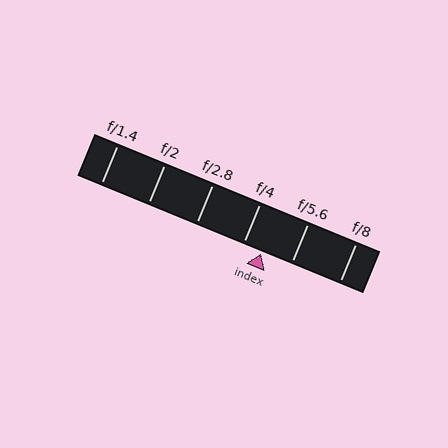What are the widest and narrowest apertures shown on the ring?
The widest aperture shown is f/1.4 and the narrowest is f/8.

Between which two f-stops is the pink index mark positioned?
The index mark is between f/4 and f/5.6.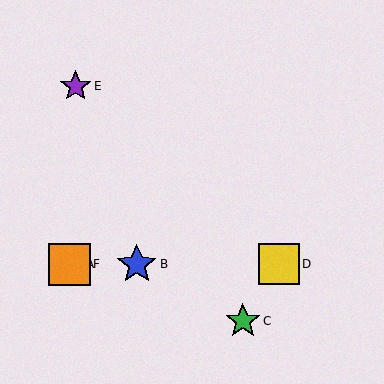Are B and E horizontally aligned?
No, B is at y≈264 and E is at y≈86.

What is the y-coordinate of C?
Object C is at y≈321.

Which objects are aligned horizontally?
Objects A, B, D, F are aligned horizontally.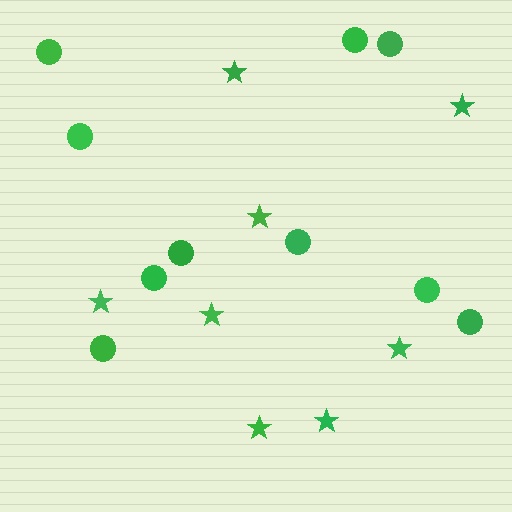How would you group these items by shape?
There are 2 groups: one group of stars (8) and one group of circles (10).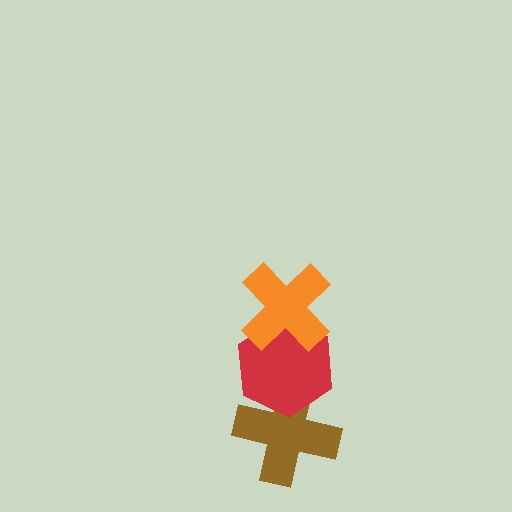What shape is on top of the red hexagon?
The orange cross is on top of the red hexagon.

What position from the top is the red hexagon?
The red hexagon is 2nd from the top.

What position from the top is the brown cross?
The brown cross is 3rd from the top.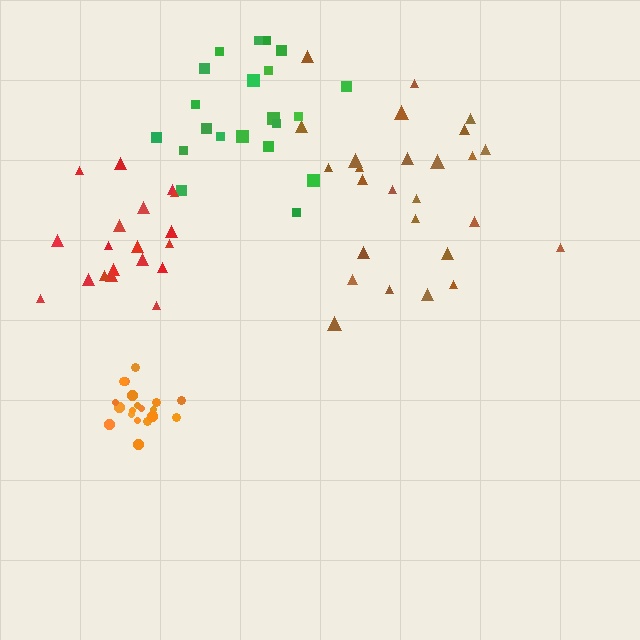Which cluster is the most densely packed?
Orange.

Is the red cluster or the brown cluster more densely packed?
Red.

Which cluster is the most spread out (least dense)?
Brown.